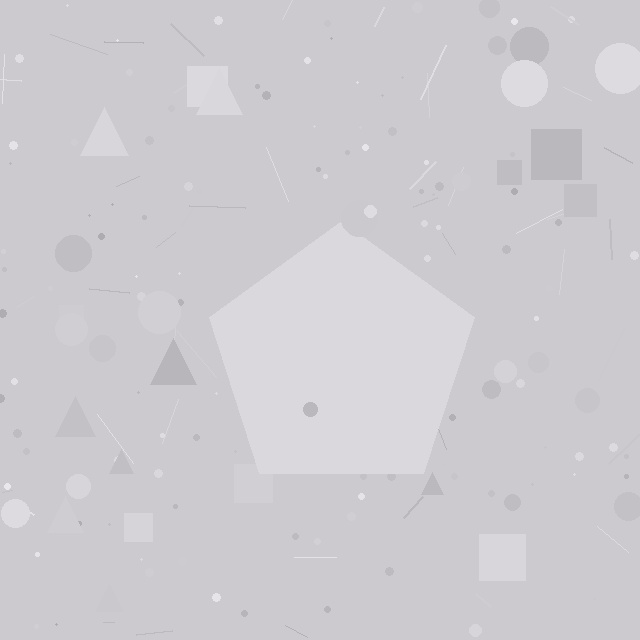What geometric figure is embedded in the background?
A pentagon is embedded in the background.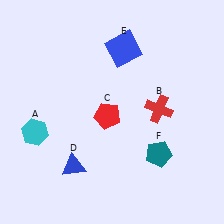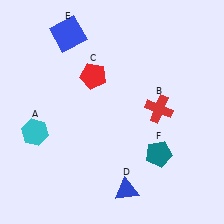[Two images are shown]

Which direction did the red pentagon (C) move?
The red pentagon (C) moved up.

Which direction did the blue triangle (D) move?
The blue triangle (D) moved right.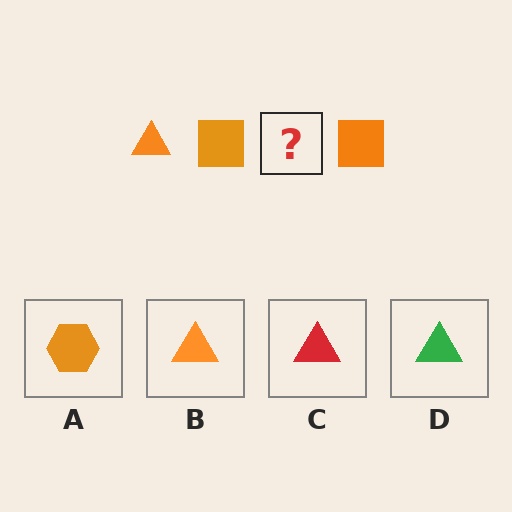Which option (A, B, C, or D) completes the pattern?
B.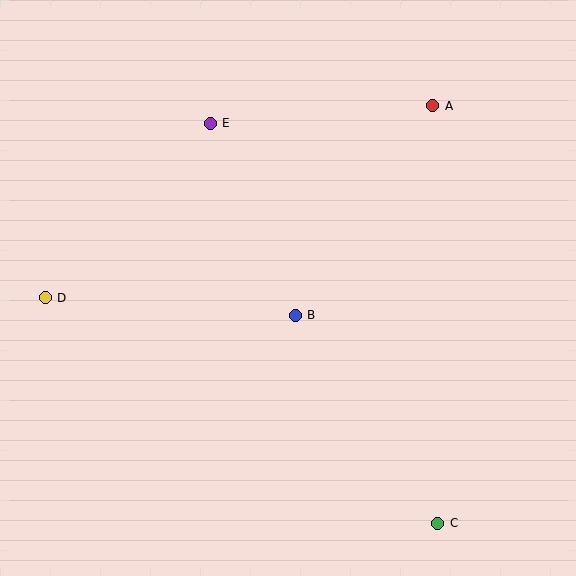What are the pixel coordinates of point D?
Point D is at (45, 298).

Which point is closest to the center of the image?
Point B at (295, 315) is closest to the center.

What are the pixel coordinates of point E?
Point E is at (210, 123).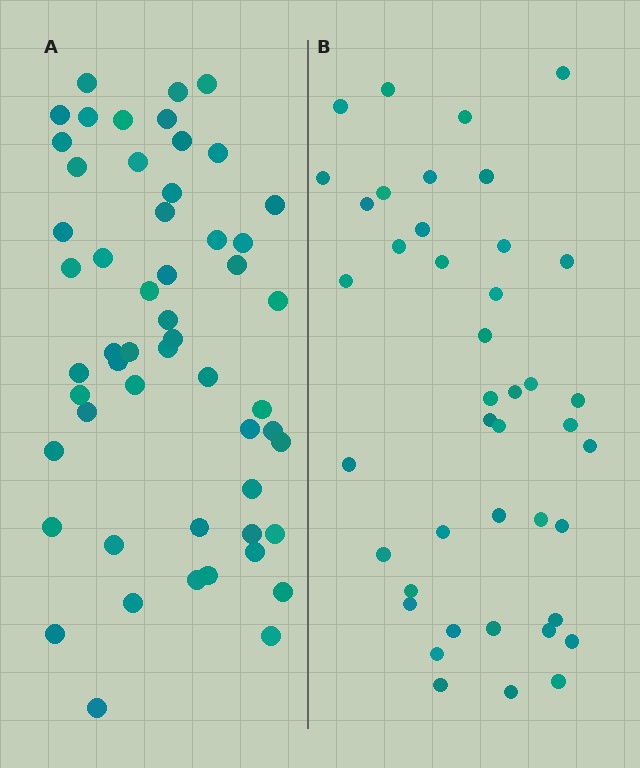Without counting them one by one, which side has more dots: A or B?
Region A (the left region) has more dots.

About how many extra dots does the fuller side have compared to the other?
Region A has roughly 12 or so more dots than region B.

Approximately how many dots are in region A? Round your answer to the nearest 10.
About 50 dots. (The exact count is 54, which rounds to 50.)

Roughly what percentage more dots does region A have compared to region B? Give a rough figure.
About 30% more.